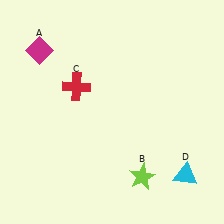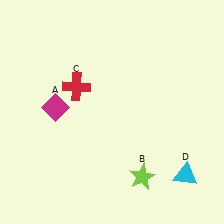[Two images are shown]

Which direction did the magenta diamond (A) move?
The magenta diamond (A) moved down.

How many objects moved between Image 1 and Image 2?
1 object moved between the two images.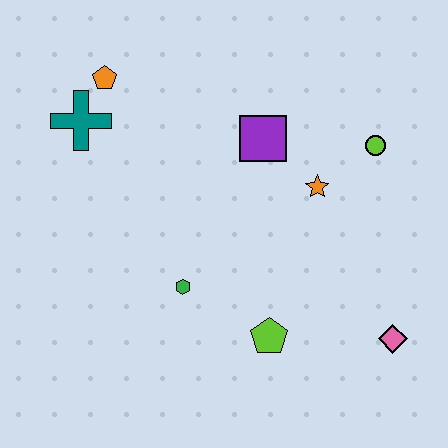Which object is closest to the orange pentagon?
The teal cross is closest to the orange pentagon.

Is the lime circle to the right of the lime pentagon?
Yes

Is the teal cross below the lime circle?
No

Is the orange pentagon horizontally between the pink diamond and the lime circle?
No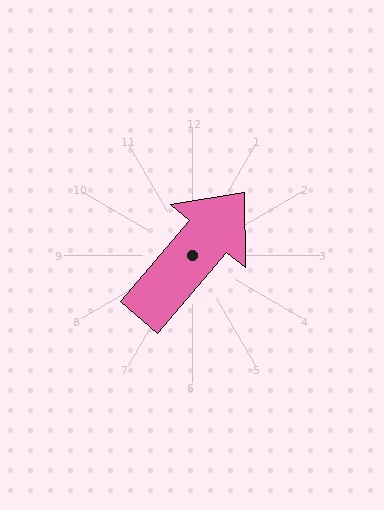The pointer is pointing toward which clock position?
Roughly 1 o'clock.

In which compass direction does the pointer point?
Northeast.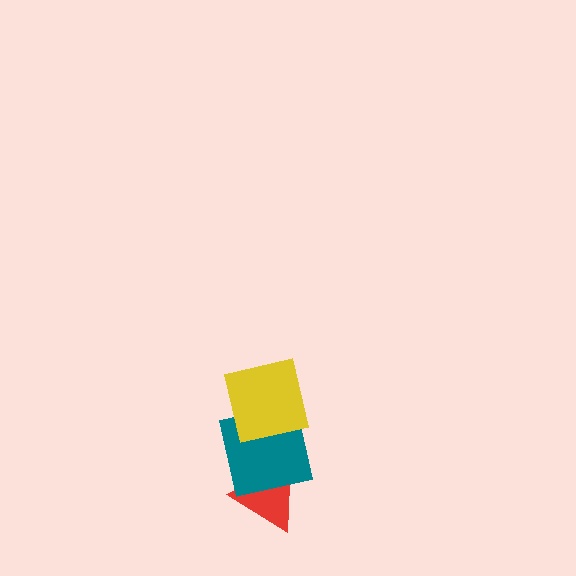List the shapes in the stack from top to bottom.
From top to bottom: the yellow square, the teal square, the red triangle.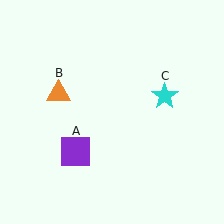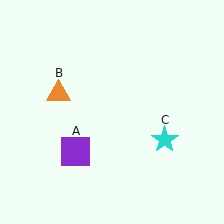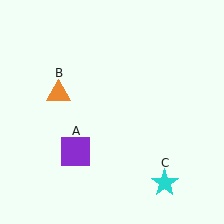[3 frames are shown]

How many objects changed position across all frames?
1 object changed position: cyan star (object C).